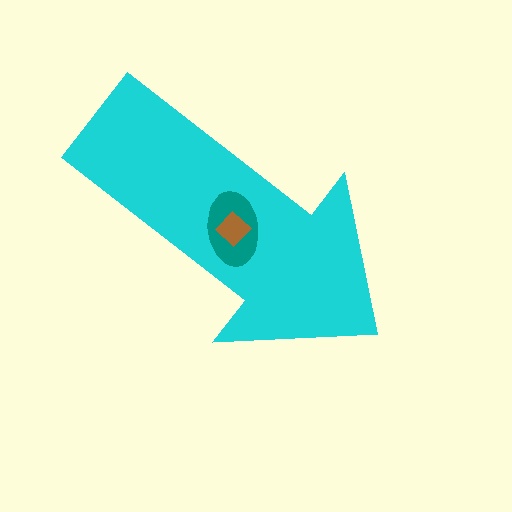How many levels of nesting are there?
3.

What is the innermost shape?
The brown diamond.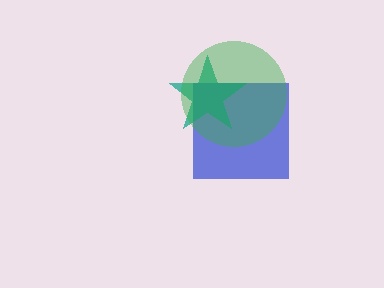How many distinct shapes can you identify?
There are 3 distinct shapes: a blue square, a teal star, a green circle.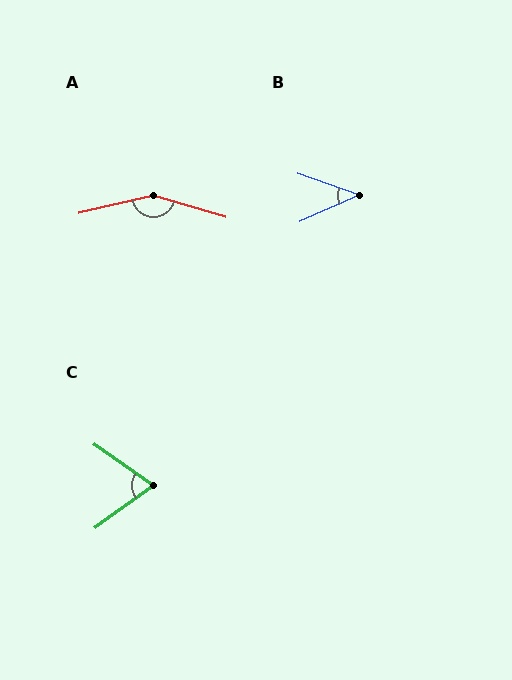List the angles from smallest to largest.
B (43°), C (70°), A (150°).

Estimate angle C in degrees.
Approximately 70 degrees.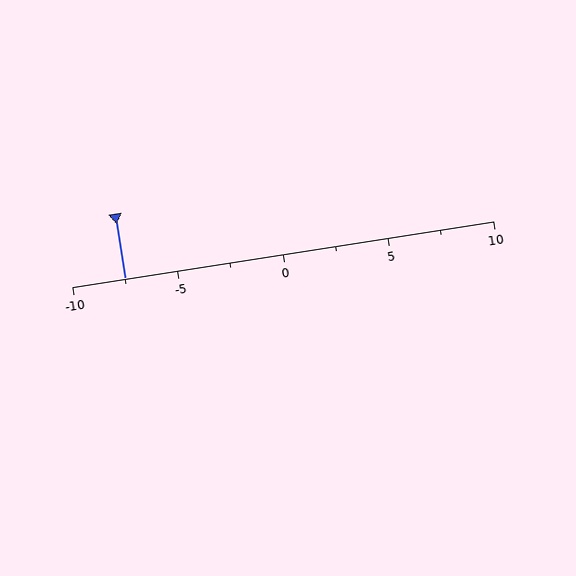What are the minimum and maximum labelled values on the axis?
The axis runs from -10 to 10.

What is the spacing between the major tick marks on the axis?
The major ticks are spaced 5 apart.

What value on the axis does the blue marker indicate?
The marker indicates approximately -7.5.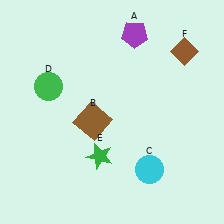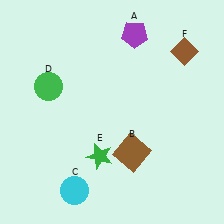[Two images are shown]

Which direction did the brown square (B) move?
The brown square (B) moved right.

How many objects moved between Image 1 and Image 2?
2 objects moved between the two images.